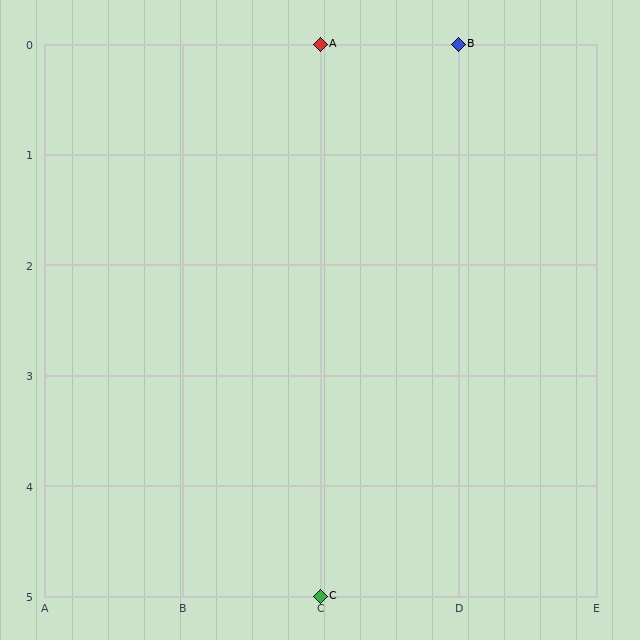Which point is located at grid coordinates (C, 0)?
Point A is at (C, 0).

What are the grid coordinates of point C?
Point C is at grid coordinates (C, 5).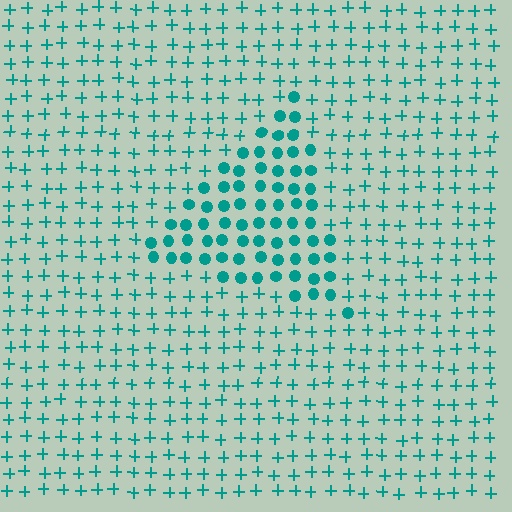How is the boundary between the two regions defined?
The boundary is defined by a change in element shape: circles inside vs. plus signs outside. All elements share the same color and spacing.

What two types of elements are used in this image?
The image uses circles inside the triangle region and plus signs outside it.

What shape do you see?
I see a triangle.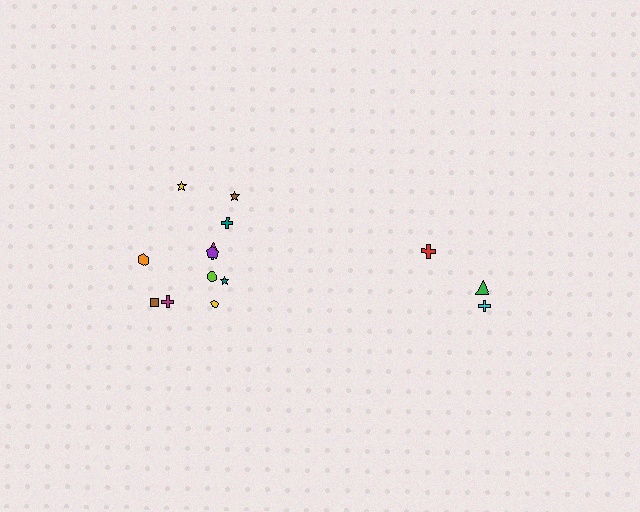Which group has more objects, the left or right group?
The left group.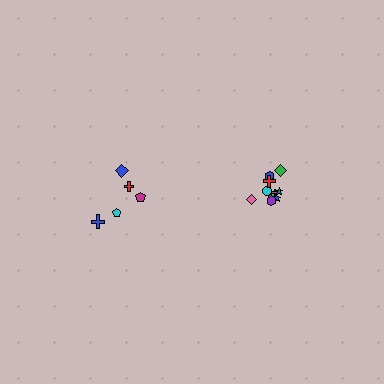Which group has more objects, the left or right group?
The right group.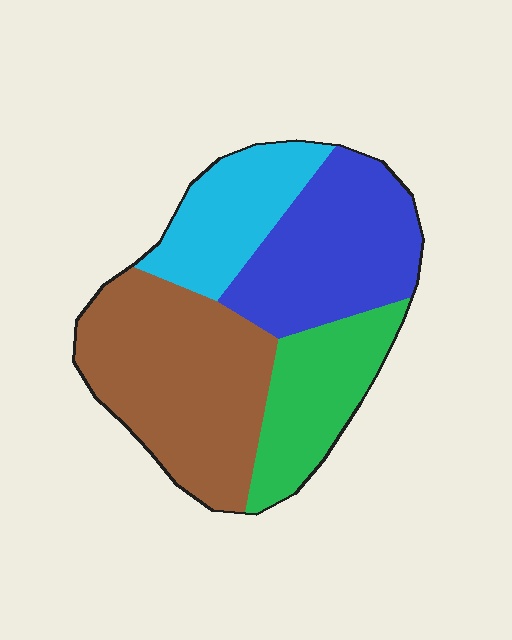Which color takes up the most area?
Brown, at roughly 35%.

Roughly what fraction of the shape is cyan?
Cyan covers around 15% of the shape.